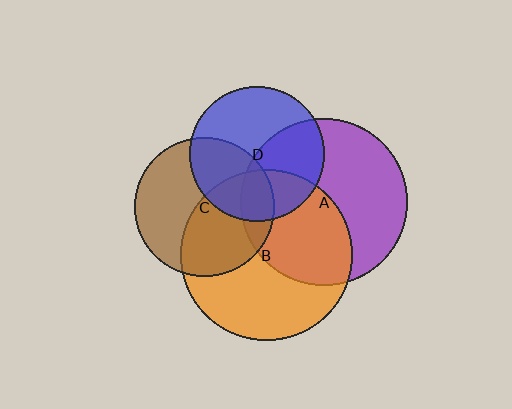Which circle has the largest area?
Circle B (orange).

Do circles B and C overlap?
Yes.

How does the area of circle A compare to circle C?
Approximately 1.4 times.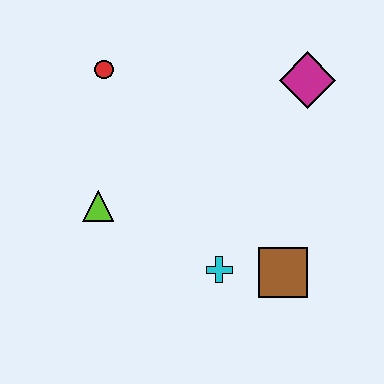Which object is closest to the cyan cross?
The brown square is closest to the cyan cross.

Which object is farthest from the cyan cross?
The red circle is farthest from the cyan cross.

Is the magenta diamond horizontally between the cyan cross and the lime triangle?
No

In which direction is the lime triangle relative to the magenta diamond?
The lime triangle is to the left of the magenta diamond.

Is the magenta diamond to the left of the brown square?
No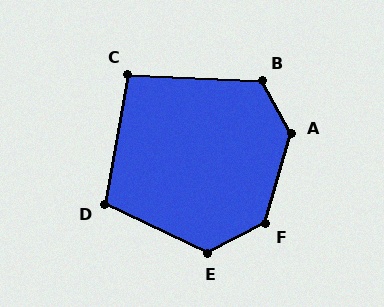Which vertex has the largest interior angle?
A, at approximately 135 degrees.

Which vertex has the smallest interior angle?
C, at approximately 98 degrees.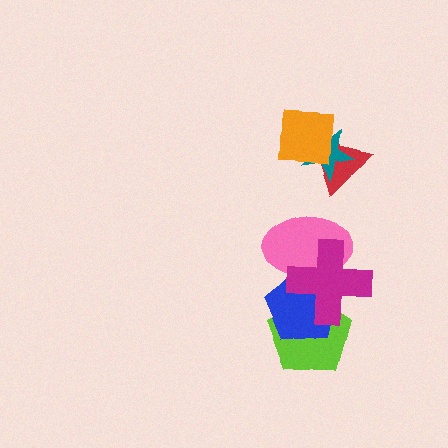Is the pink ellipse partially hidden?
Yes, it is partially covered by another shape.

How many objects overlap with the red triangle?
2 objects overlap with the red triangle.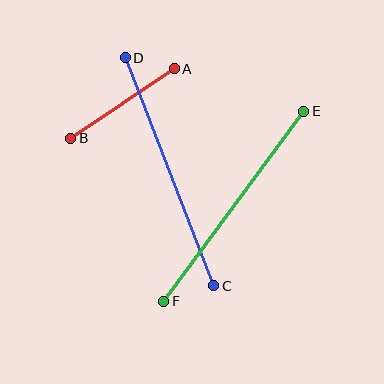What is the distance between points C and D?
The distance is approximately 245 pixels.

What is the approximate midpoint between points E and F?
The midpoint is at approximately (234, 206) pixels.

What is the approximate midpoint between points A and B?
The midpoint is at approximately (122, 103) pixels.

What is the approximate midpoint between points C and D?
The midpoint is at approximately (169, 172) pixels.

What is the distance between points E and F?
The distance is approximately 236 pixels.